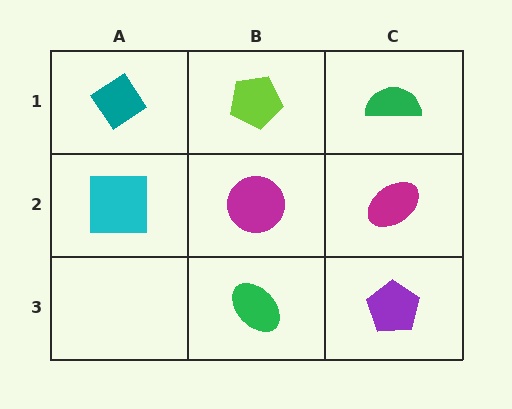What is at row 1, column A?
A teal diamond.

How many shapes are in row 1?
3 shapes.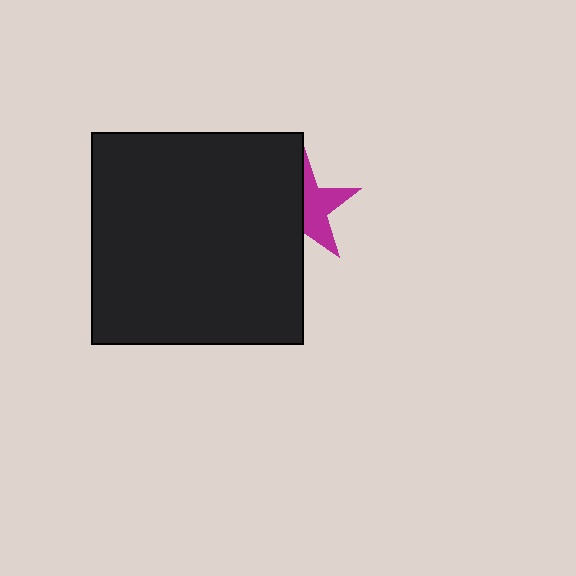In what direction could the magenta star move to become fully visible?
The magenta star could move right. That would shift it out from behind the black square entirely.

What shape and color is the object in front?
The object in front is a black square.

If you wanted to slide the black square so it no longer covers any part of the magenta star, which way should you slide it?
Slide it left — that is the most direct way to separate the two shapes.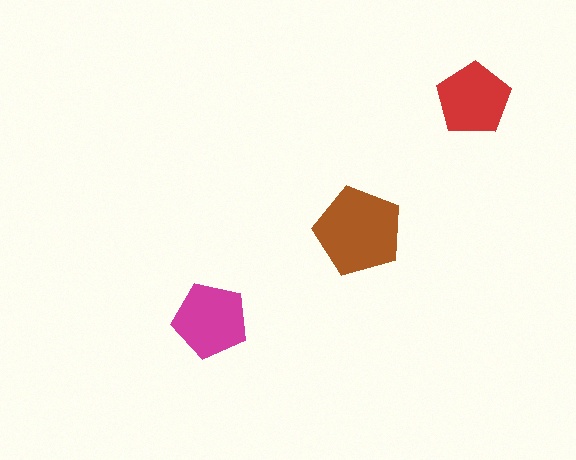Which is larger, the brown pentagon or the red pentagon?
The brown one.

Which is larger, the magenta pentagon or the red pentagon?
The magenta one.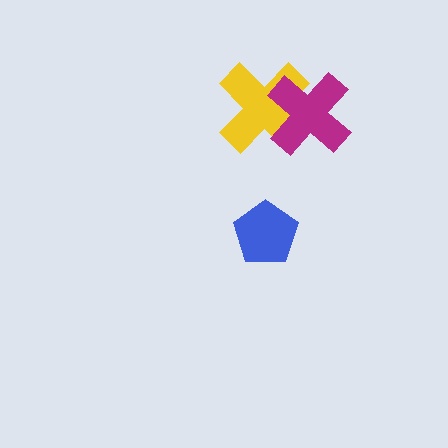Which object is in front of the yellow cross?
The magenta cross is in front of the yellow cross.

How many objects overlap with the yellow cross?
1 object overlaps with the yellow cross.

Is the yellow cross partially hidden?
Yes, it is partially covered by another shape.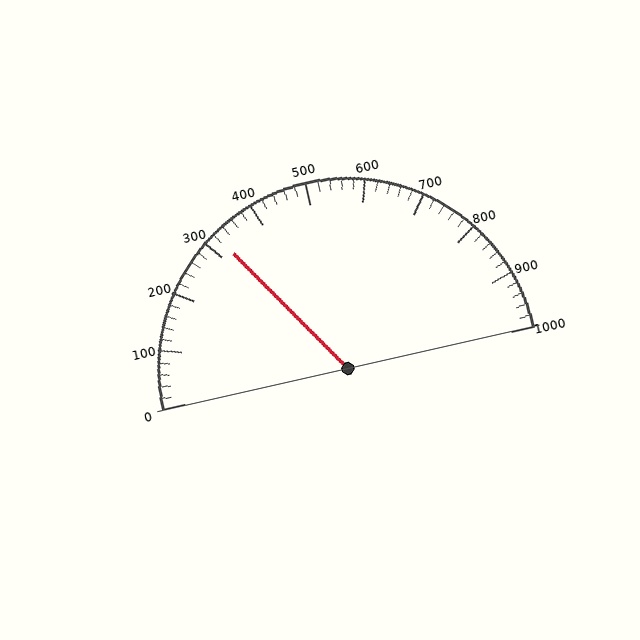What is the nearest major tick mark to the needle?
The nearest major tick mark is 300.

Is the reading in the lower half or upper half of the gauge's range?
The reading is in the lower half of the range (0 to 1000).